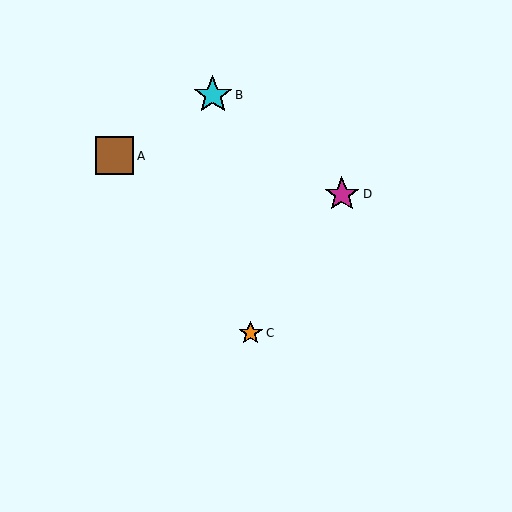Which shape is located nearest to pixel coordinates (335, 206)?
The magenta star (labeled D) at (342, 194) is nearest to that location.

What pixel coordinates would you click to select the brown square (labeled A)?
Click at (115, 156) to select the brown square A.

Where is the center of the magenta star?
The center of the magenta star is at (342, 194).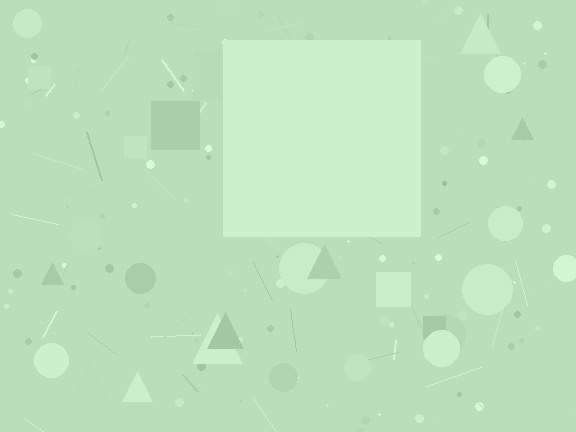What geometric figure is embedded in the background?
A square is embedded in the background.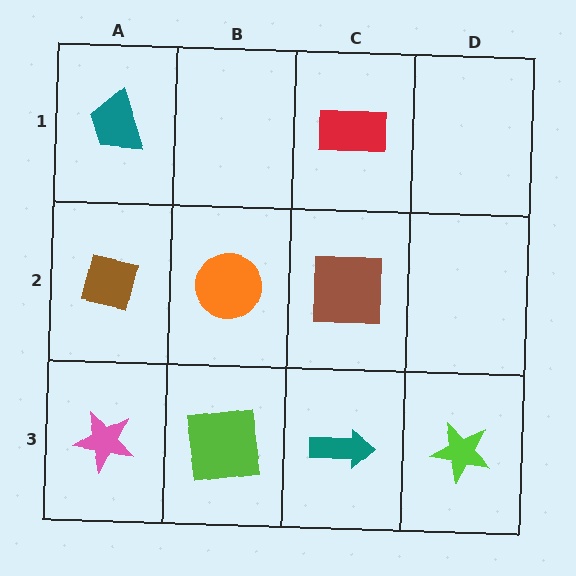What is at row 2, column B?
An orange circle.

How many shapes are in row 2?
3 shapes.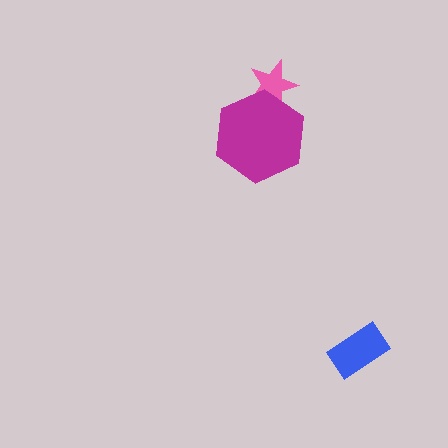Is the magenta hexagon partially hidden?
No, no other shape covers it.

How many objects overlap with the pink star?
1 object overlaps with the pink star.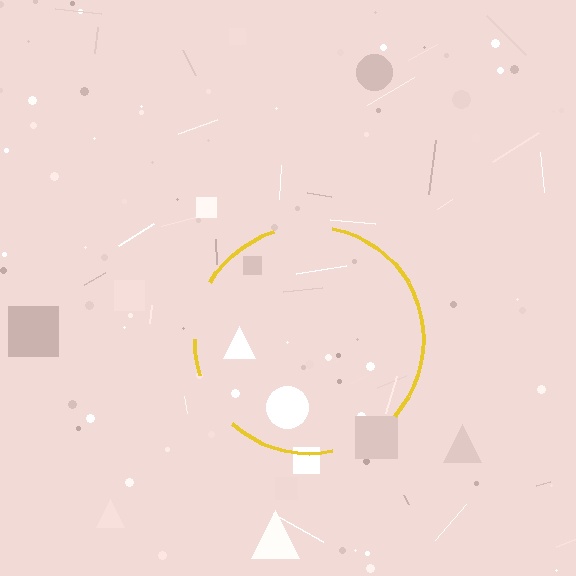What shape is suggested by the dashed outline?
The dashed outline suggests a circle.